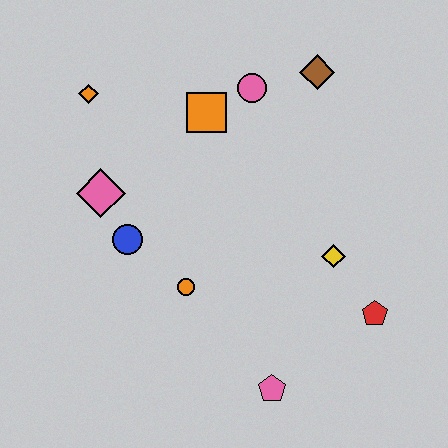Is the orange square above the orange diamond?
No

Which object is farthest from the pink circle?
The pink pentagon is farthest from the pink circle.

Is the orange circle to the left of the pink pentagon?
Yes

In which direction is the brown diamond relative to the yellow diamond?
The brown diamond is above the yellow diamond.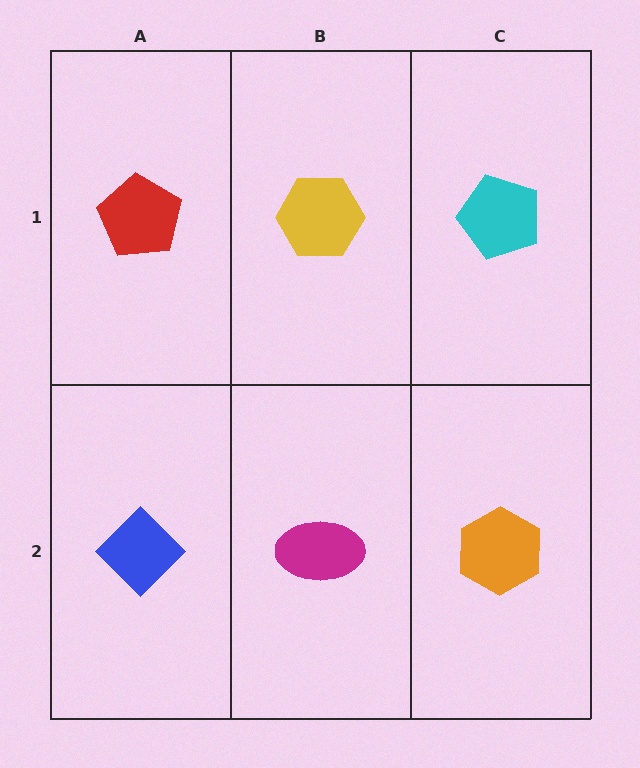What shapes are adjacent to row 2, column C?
A cyan pentagon (row 1, column C), a magenta ellipse (row 2, column B).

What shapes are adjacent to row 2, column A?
A red pentagon (row 1, column A), a magenta ellipse (row 2, column B).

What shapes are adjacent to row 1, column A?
A blue diamond (row 2, column A), a yellow hexagon (row 1, column B).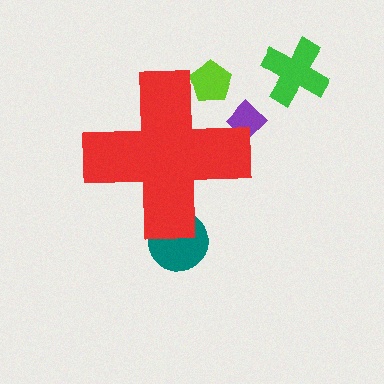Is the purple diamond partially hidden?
Yes, the purple diamond is partially hidden behind the red cross.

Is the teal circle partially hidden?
Yes, the teal circle is partially hidden behind the red cross.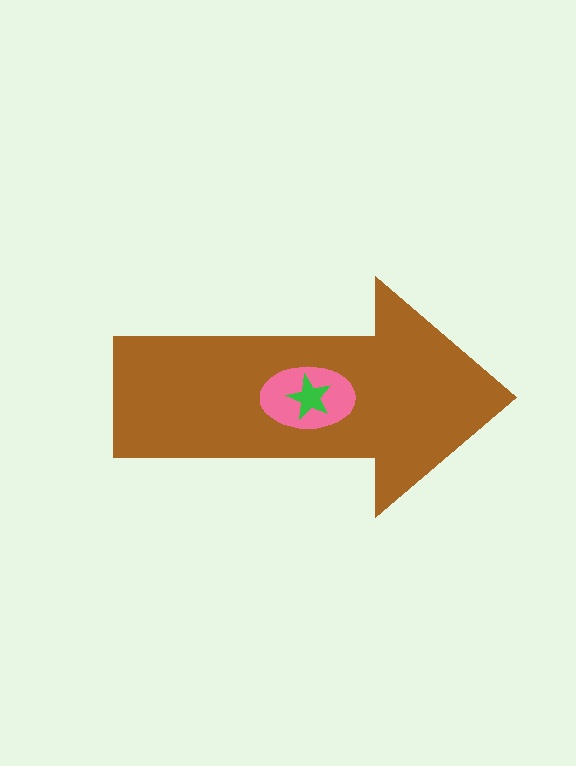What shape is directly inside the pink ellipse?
The green star.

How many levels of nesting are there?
3.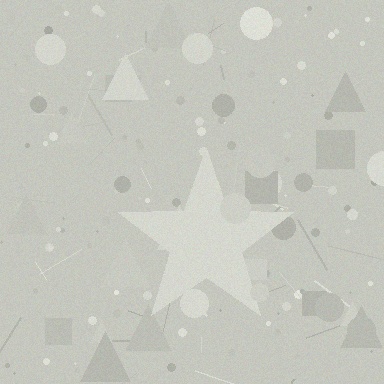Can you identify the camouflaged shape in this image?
The camouflaged shape is a star.